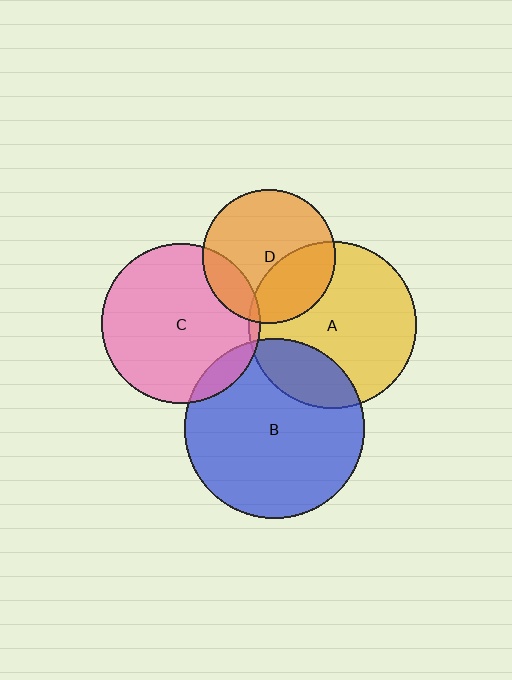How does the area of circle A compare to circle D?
Approximately 1.6 times.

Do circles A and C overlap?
Yes.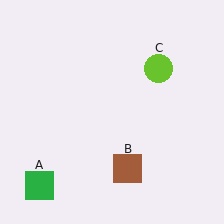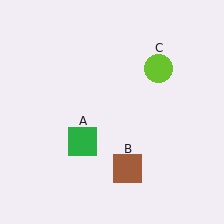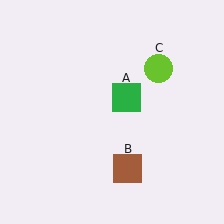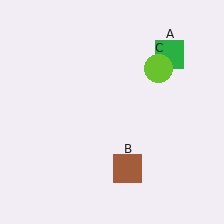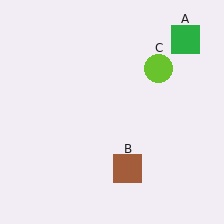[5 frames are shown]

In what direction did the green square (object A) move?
The green square (object A) moved up and to the right.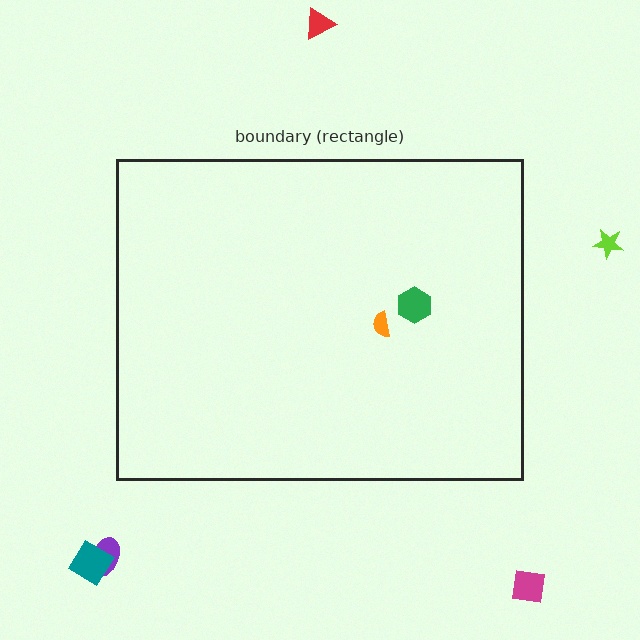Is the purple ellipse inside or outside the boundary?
Outside.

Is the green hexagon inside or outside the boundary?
Inside.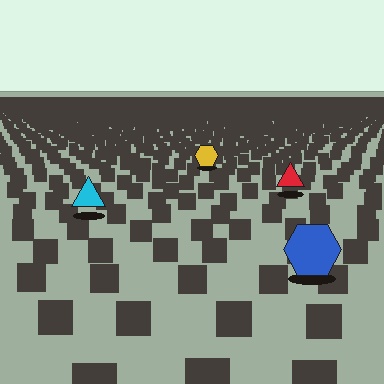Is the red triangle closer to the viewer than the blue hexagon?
No. The blue hexagon is closer — you can tell from the texture gradient: the ground texture is coarser near it.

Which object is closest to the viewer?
The blue hexagon is closest. The texture marks near it are larger and more spread out.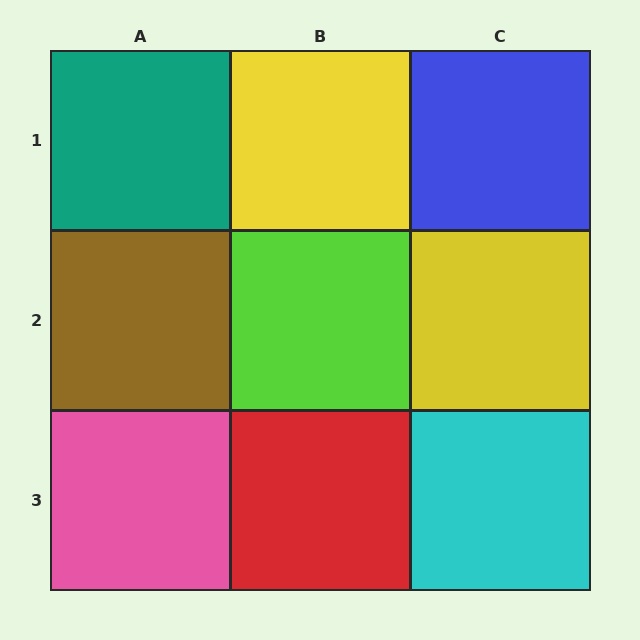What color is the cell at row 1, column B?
Yellow.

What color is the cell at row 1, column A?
Teal.